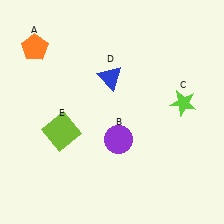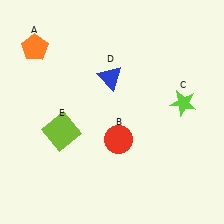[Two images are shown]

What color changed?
The circle (B) changed from purple in Image 1 to red in Image 2.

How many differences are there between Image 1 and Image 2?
There is 1 difference between the two images.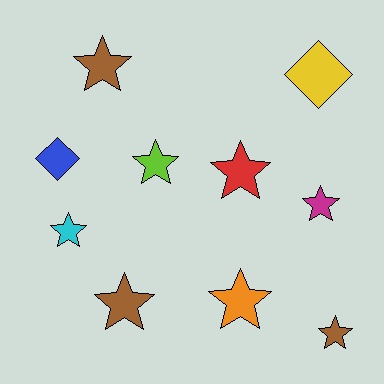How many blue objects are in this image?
There is 1 blue object.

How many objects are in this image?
There are 10 objects.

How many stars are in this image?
There are 8 stars.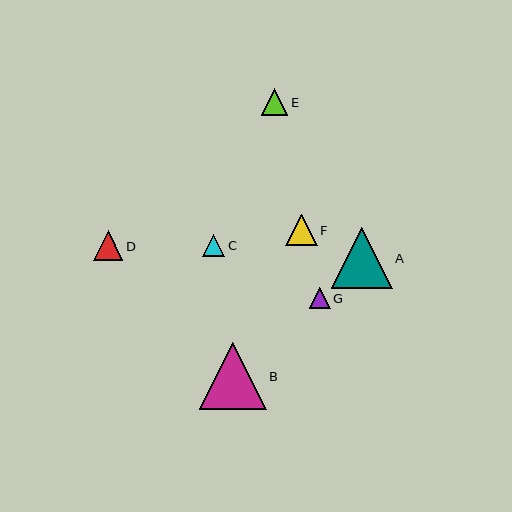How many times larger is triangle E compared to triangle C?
Triangle E is approximately 1.2 times the size of triangle C.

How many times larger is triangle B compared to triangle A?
Triangle B is approximately 1.1 times the size of triangle A.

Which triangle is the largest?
Triangle B is the largest with a size of approximately 67 pixels.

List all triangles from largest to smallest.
From largest to smallest: B, A, F, D, E, C, G.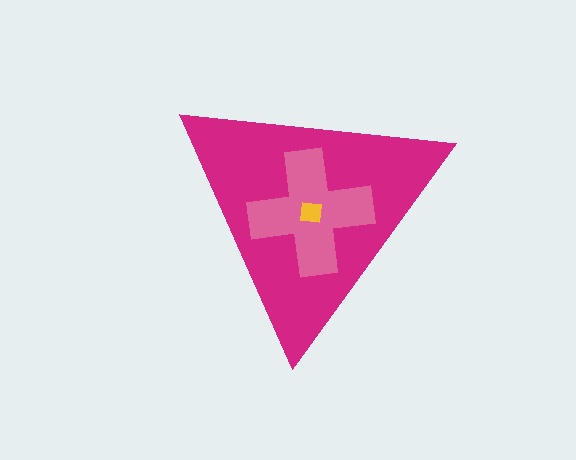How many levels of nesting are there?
3.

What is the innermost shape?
The yellow square.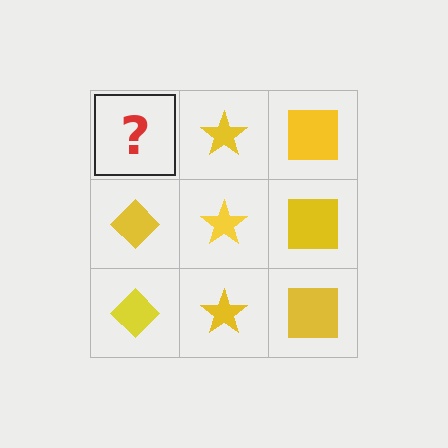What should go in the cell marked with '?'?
The missing cell should contain a yellow diamond.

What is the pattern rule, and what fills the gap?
The rule is that each column has a consistent shape. The gap should be filled with a yellow diamond.